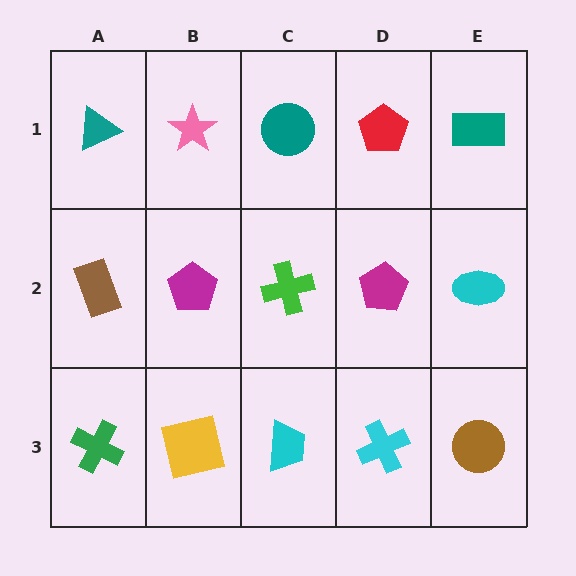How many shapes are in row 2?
5 shapes.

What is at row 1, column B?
A pink star.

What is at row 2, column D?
A magenta pentagon.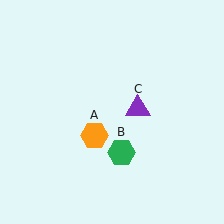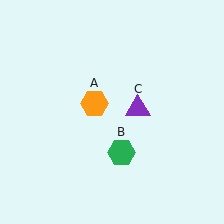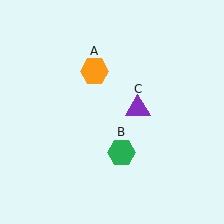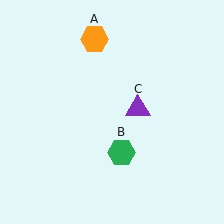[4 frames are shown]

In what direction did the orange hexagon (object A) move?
The orange hexagon (object A) moved up.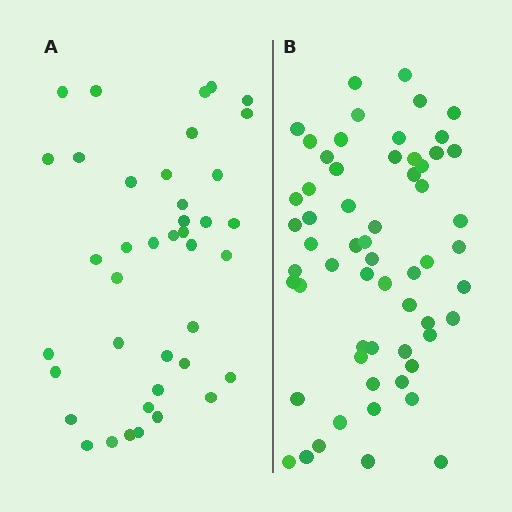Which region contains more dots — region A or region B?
Region B (the right region) has more dots.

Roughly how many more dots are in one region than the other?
Region B has approximately 20 more dots than region A.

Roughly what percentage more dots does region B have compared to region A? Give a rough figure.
About 50% more.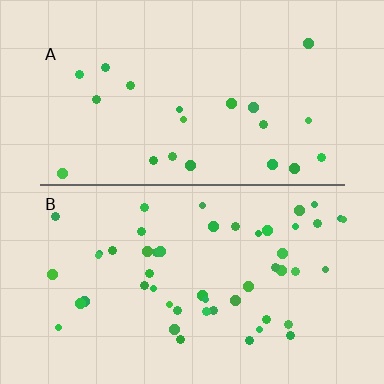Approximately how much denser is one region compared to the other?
Approximately 2.4× — region B over region A.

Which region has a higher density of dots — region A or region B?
B (the bottom).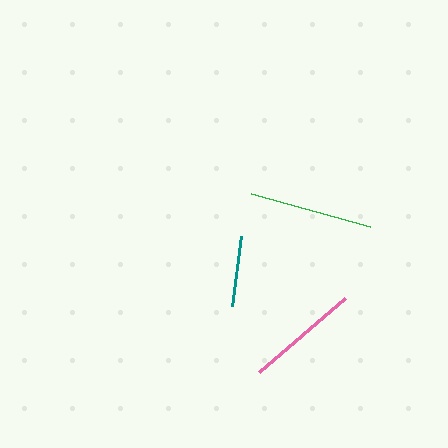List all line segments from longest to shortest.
From longest to shortest: green, pink, teal.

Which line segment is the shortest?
The teal line is the shortest at approximately 70 pixels.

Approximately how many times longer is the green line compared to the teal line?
The green line is approximately 1.7 times the length of the teal line.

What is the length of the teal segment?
The teal segment is approximately 70 pixels long.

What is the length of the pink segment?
The pink segment is approximately 114 pixels long.